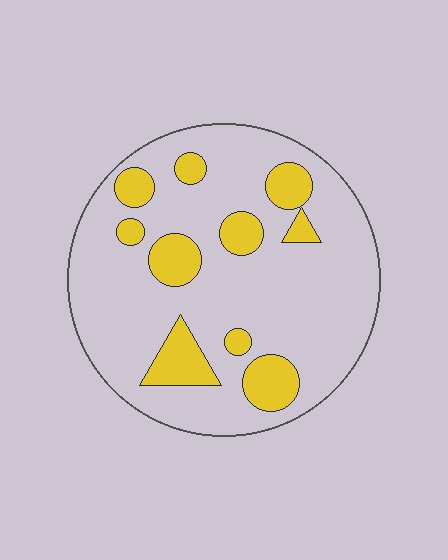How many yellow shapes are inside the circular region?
10.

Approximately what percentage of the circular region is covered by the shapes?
Approximately 20%.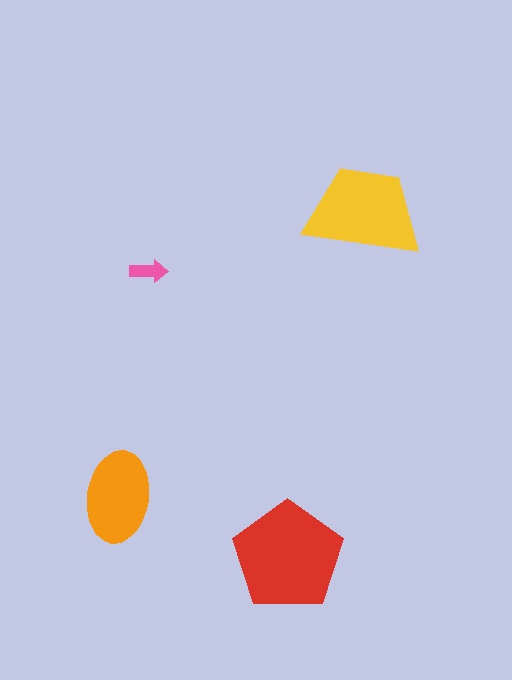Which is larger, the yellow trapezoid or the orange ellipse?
The yellow trapezoid.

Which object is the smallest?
The pink arrow.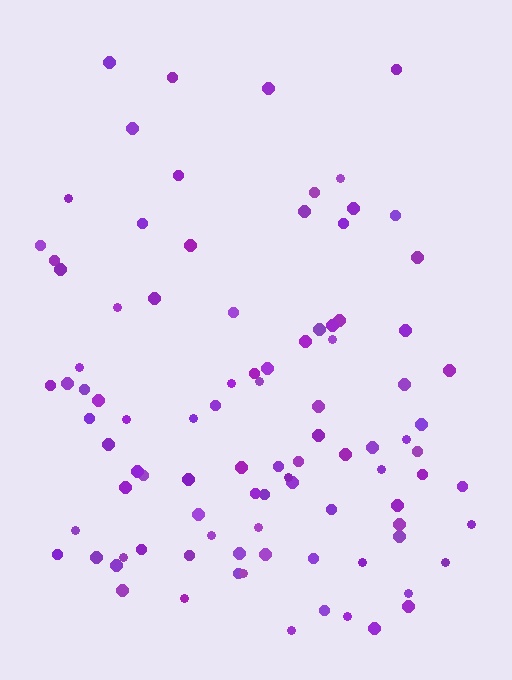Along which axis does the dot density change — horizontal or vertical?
Vertical.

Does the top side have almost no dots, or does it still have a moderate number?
Still a moderate number, just noticeably fewer than the bottom.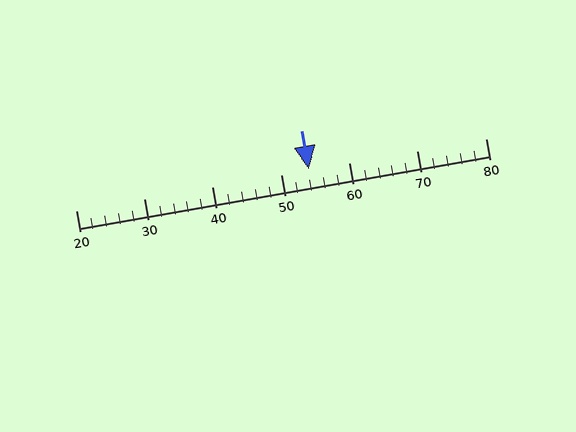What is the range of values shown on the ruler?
The ruler shows values from 20 to 80.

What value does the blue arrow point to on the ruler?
The blue arrow points to approximately 54.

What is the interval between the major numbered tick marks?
The major tick marks are spaced 10 units apart.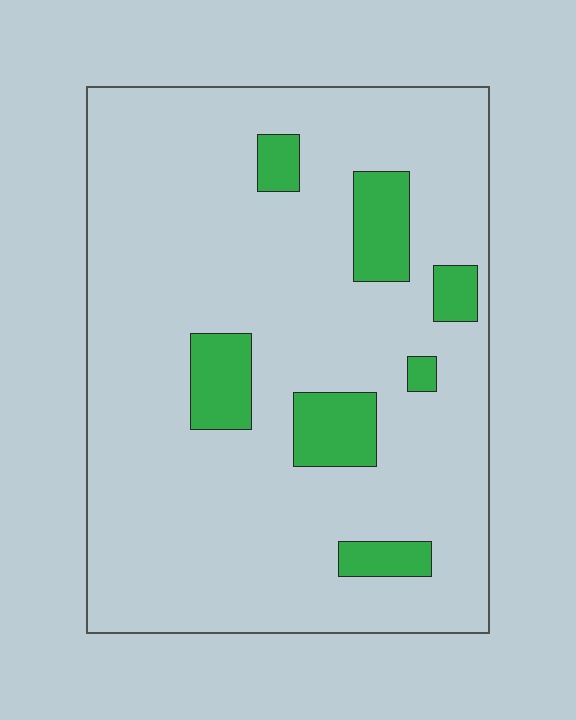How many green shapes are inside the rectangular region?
7.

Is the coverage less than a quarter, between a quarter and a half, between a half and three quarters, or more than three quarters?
Less than a quarter.